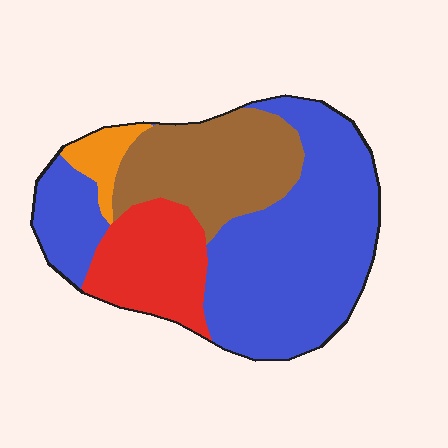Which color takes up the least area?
Orange, at roughly 5%.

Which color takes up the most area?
Blue, at roughly 55%.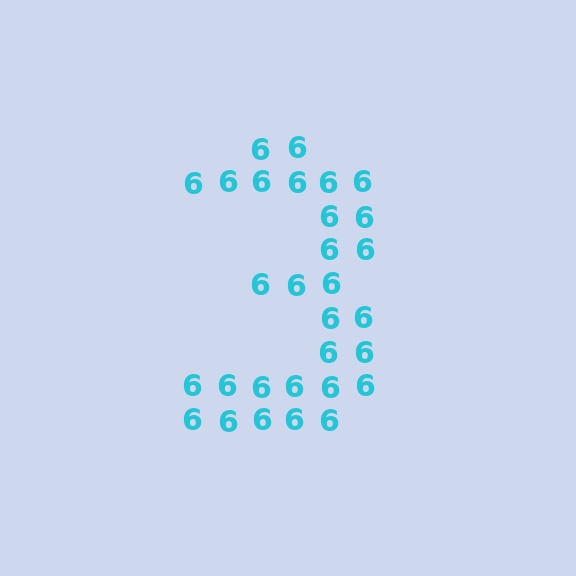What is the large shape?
The large shape is the digit 3.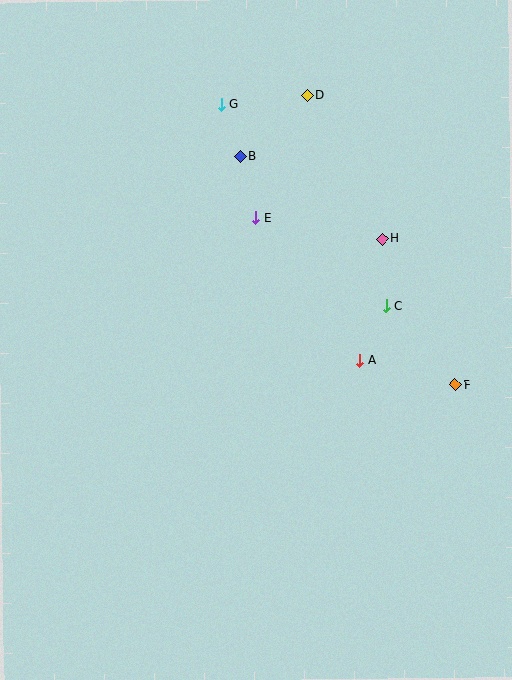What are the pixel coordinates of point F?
Point F is at (455, 384).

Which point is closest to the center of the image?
Point A at (360, 360) is closest to the center.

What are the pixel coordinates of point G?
Point G is at (221, 104).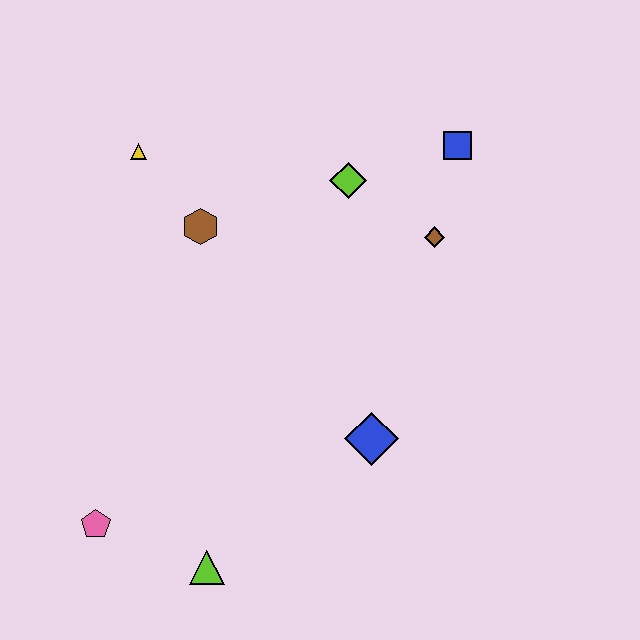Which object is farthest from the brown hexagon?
The lime triangle is farthest from the brown hexagon.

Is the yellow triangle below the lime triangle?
No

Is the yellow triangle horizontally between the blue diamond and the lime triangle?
No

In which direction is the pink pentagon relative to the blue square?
The pink pentagon is below the blue square.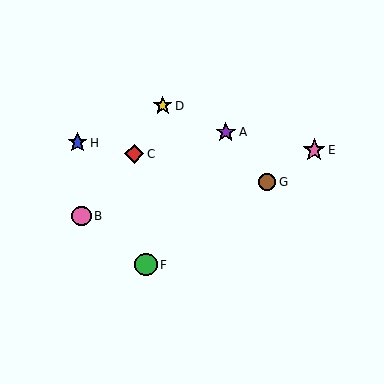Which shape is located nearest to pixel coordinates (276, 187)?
The brown circle (labeled G) at (267, 182) is nearest to that location.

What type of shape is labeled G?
Shape G is a brown circle.